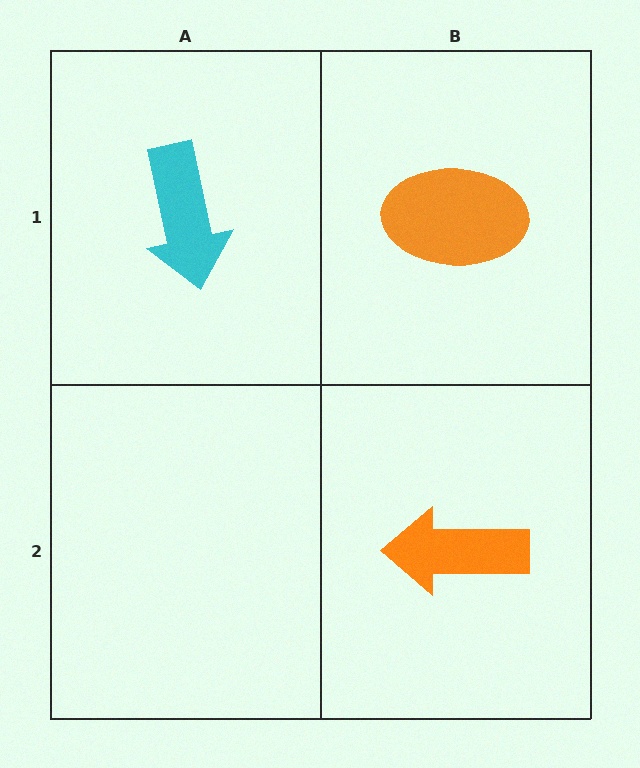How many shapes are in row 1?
2 shapes.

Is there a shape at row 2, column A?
No, that cell is empty.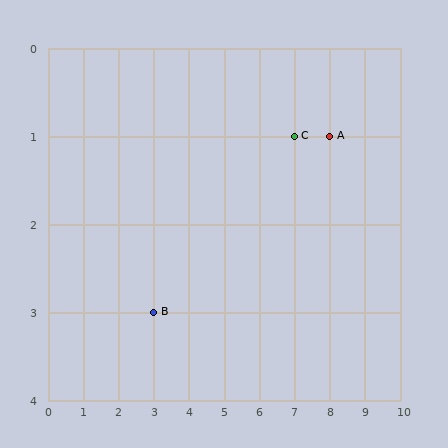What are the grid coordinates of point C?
Point C is at grid coordinates (7, 1).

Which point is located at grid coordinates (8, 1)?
Point A is at (8, 1).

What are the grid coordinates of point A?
Point A is at grid coordinates (8, 1).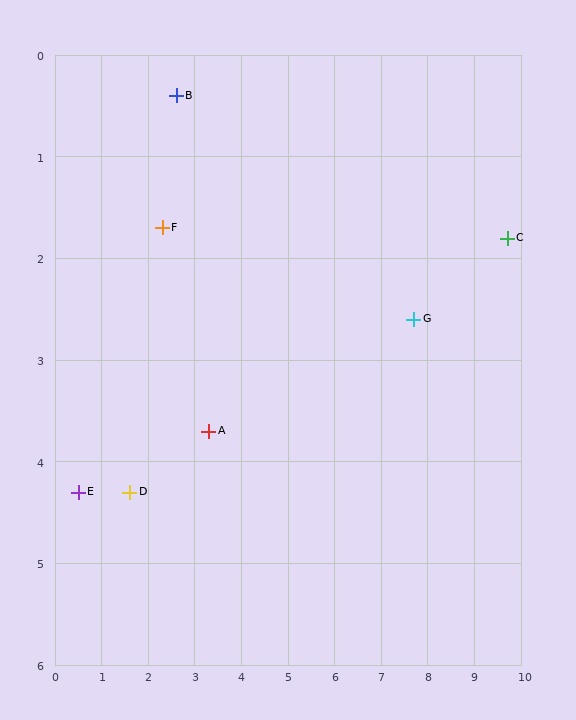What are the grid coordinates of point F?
Point F is at approximately (2.3, 1.7).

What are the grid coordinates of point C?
Point C is at approximately (9.7, 1.8).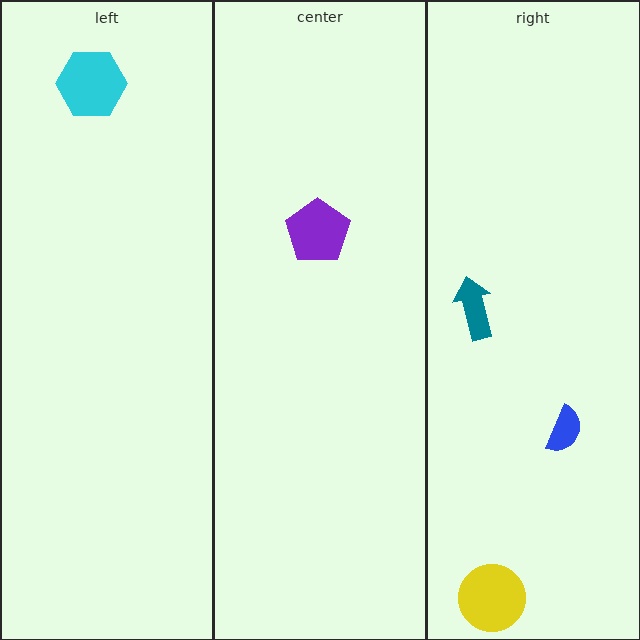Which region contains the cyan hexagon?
The left region.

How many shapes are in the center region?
1.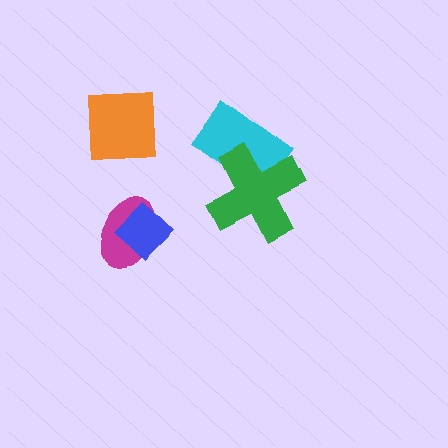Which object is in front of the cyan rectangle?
The green cross is in front of the cyan rectangle.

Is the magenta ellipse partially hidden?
Yes, it is partially covered by another shape.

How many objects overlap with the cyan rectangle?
1 object overlaps with the cyan rectangle.